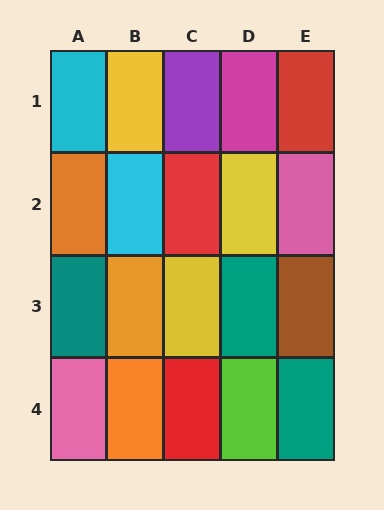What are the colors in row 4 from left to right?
Pink, orange, red, lime, teal.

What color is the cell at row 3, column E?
Brown.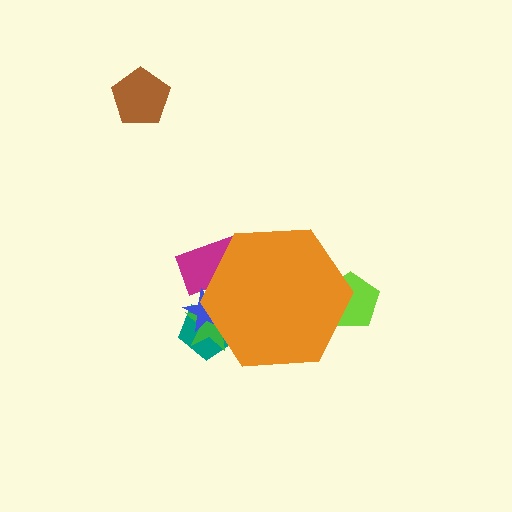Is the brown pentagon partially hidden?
No, the brown pentagon is fully visible.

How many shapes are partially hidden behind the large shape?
5 shapes are partially hidden.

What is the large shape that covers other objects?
An orange hexagon.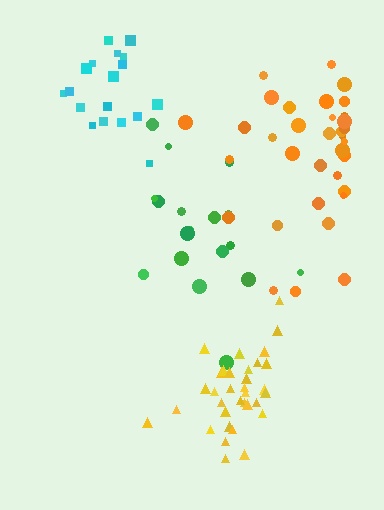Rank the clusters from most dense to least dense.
yellow, cyan, green, orange.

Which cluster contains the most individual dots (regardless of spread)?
Yellow (34).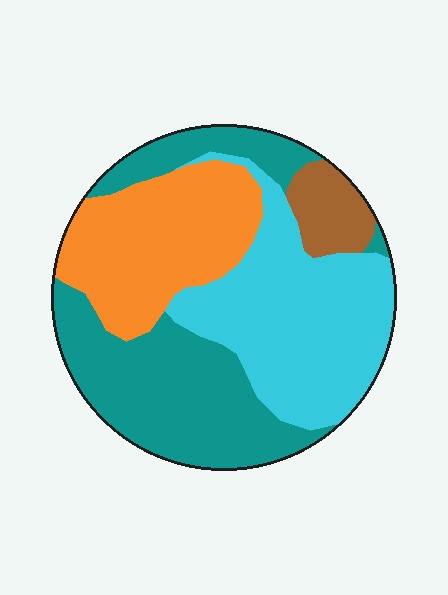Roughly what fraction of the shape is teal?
Teal covers about 35% of the shape.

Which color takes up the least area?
Brown, at roughly 5%.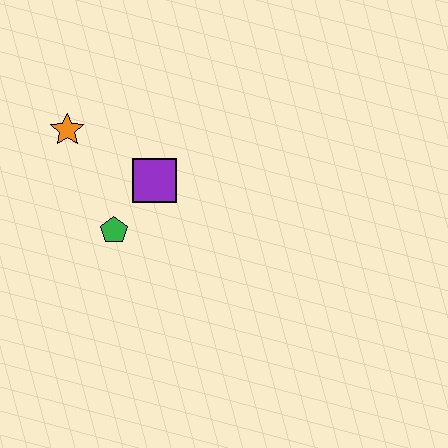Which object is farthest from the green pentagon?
The orange star is farthest from the green pentagon.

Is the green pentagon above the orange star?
No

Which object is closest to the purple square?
The green pentagon is closest to the purple square.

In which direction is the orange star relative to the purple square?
The orange star is to the left of the purple square.